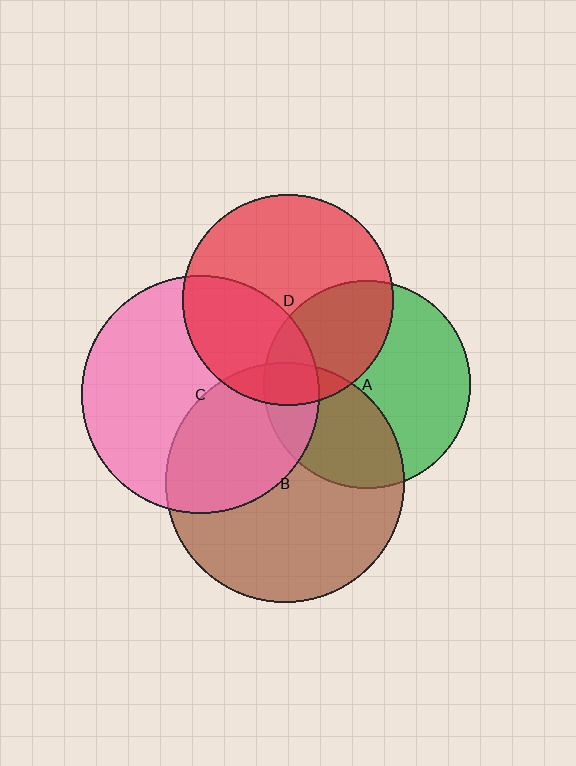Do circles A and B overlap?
Yes.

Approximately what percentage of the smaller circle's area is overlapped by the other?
Approximately 35%.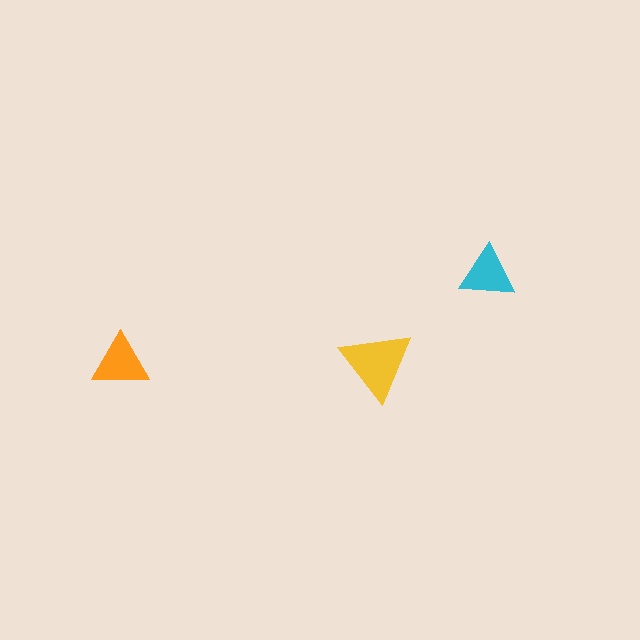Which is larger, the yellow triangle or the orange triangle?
The yellow one.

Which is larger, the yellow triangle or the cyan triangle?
The yellow one.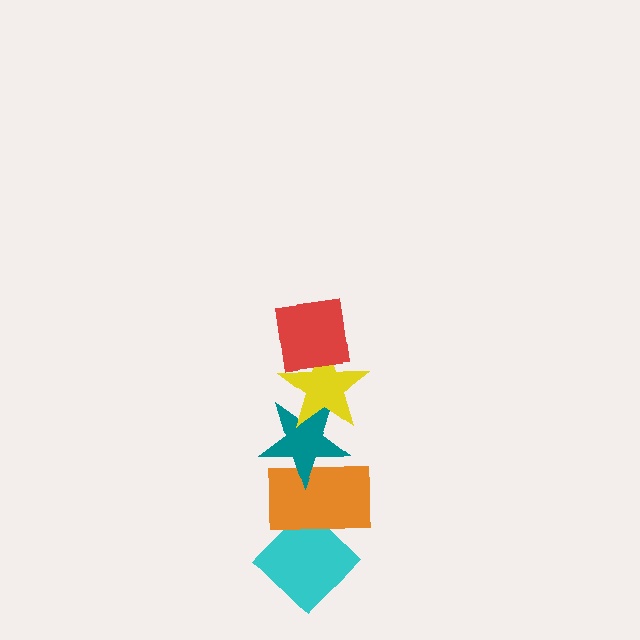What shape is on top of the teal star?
The yellow star is on top of the teal star.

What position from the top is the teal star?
The teal star is 3rd from the top.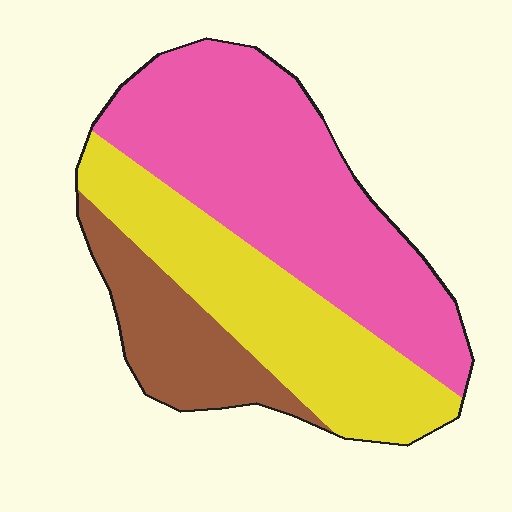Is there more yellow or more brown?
Yellow.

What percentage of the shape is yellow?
Yellow covers 33% of the shape.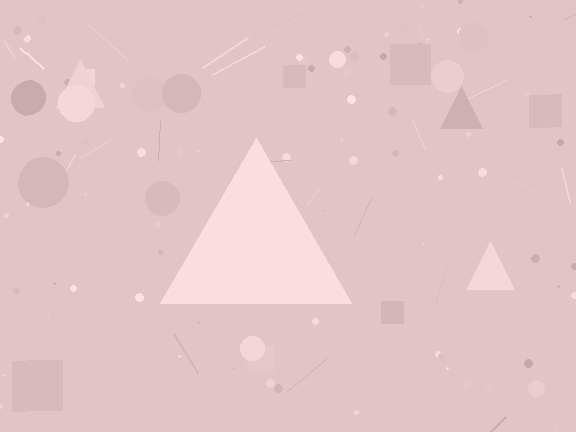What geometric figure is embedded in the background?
A triangle is embedded in the background.